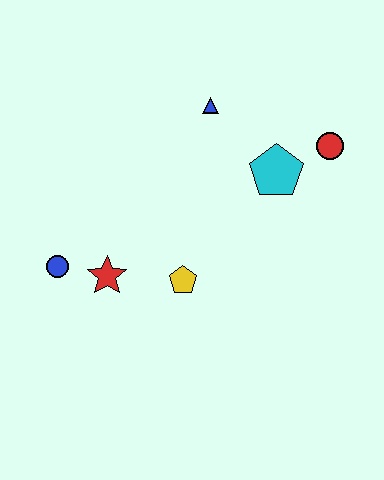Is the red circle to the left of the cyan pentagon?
No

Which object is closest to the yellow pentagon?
The red star is closest to the yellow pentagon.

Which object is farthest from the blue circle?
The red circle is farthest from the blue circle.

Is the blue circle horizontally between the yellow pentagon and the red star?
No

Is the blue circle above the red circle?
No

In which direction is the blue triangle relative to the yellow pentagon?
The blue triangle is above the yellow pentagon.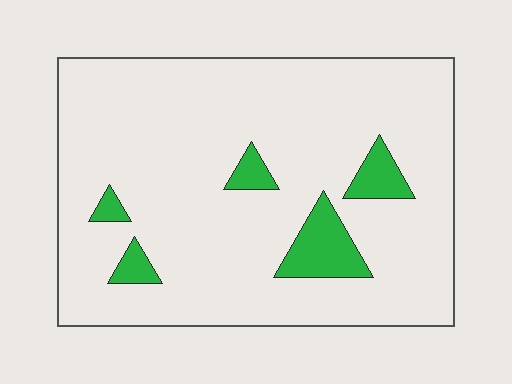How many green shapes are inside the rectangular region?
5.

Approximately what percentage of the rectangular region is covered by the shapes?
Approximately 10%.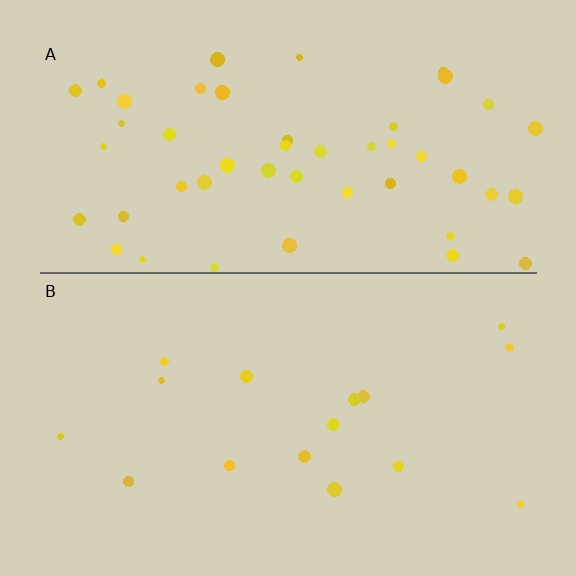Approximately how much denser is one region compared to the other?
Approximately 3.0× — region A over region B.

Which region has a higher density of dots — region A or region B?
A (the top).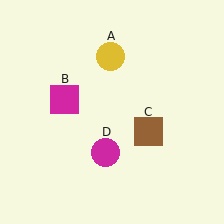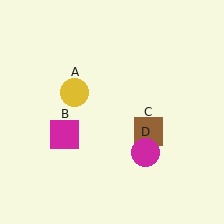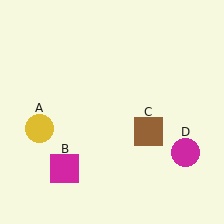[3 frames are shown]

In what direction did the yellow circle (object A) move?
The yellow circle (object A) moved down and to the left.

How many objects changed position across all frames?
3 objects changed position: yellow circle (object A), magenta square (object B), magenta circle (object D).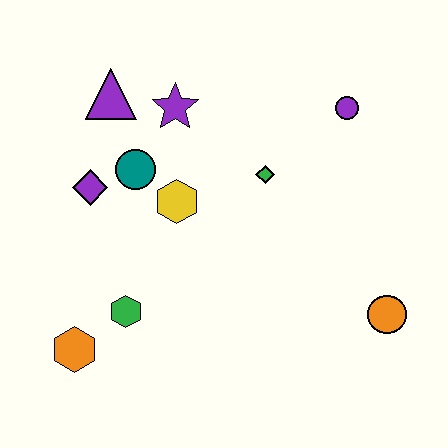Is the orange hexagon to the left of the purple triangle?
Yes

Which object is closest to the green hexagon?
The orange hexagon is closest to the green hexagon.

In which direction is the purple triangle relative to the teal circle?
The purple triangle is above the teal circle.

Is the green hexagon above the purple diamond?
No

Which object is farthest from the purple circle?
The orange hexagon is farthest from the purple circle.